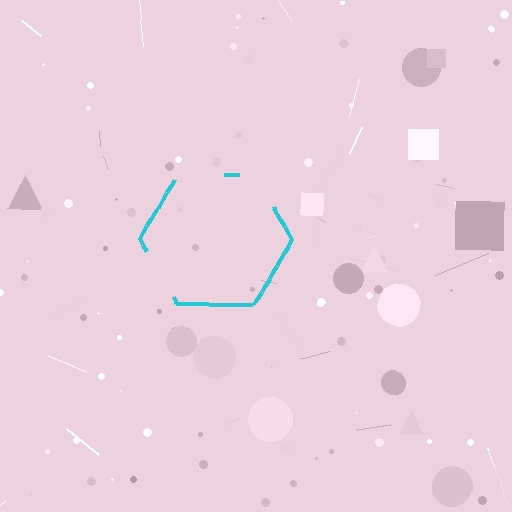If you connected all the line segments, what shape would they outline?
They would outline a hexagon.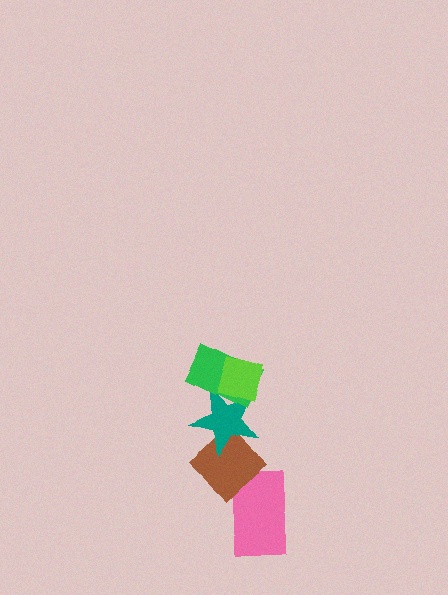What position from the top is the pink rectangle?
The pink rectangle is 5th from the top.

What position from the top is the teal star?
The teal star is 3rd from the top.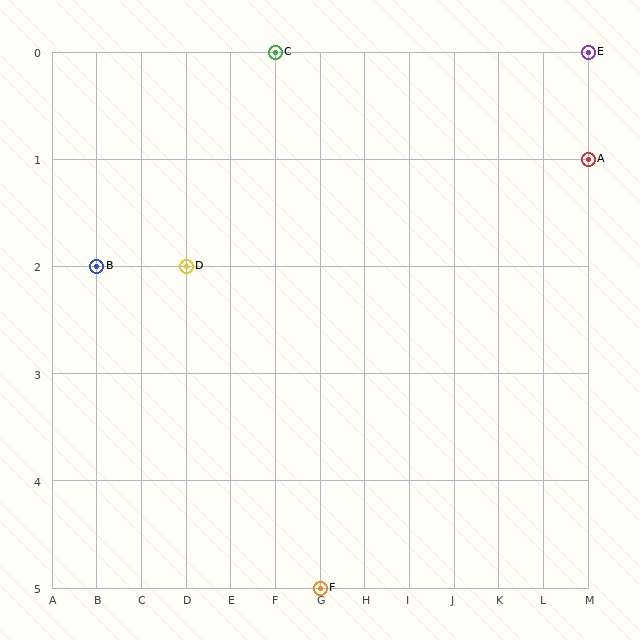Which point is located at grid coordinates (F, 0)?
Point C is at (F, 0).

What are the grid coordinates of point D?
Point D is at grid coordinates (D, 2).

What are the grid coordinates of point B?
Point B is at grid coordinates (B, 2).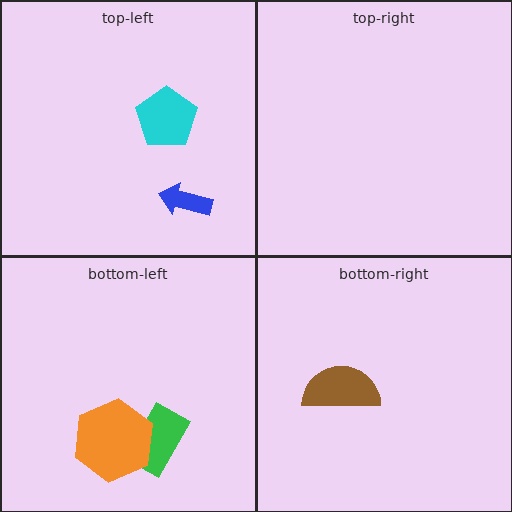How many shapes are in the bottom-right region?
1.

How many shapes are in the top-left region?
2.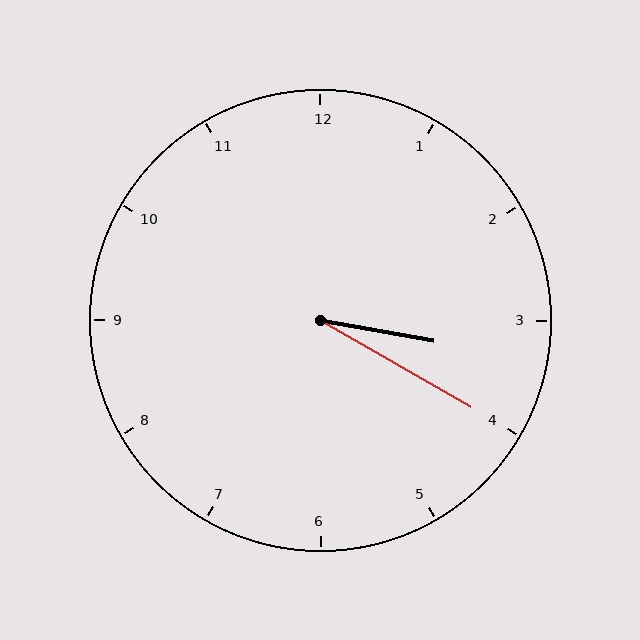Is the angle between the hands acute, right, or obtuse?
It is acute.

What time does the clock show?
3:20.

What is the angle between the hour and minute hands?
Approximately 20 degrees.